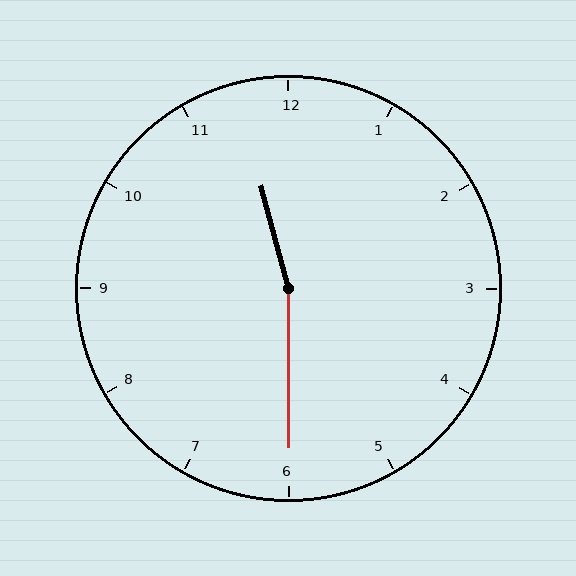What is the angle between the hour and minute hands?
Approximately 165 degrees.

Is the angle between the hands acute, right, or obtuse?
It is obtuse.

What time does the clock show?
11:30.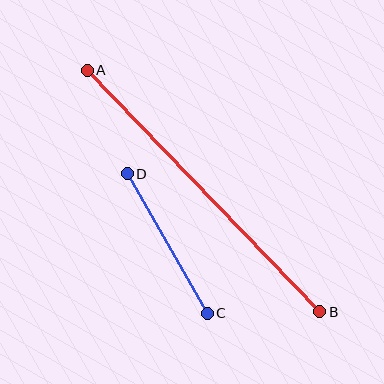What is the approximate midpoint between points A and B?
The midpoint is at approximately (204, 191) pixels.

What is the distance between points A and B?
The distance is approximately 335 pixels.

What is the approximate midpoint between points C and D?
The midpoint is at approximately (167, 243) pixels.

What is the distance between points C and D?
The distance is approximately 161 pixels.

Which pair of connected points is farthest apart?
Points A and B are farthest apart.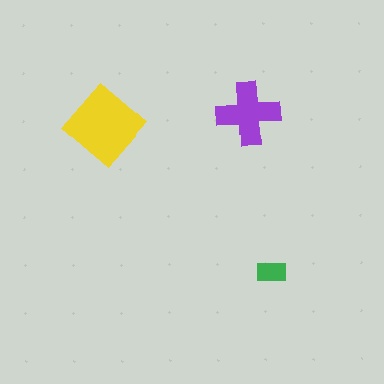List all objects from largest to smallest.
The yellow diamond, the purple cross, the green rectangle.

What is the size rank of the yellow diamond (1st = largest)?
1st.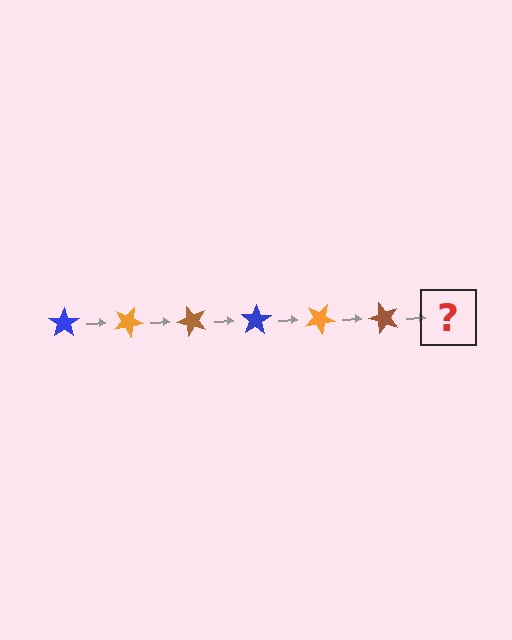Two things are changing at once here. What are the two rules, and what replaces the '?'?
The two rules are that it rotates 25 degrees each step and the color cycles through blue, orange, and brown. The '?' should be a blue star, rotated 150 degrees from the start.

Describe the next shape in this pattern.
It should be a blue star, rotated 150 degrees from the start.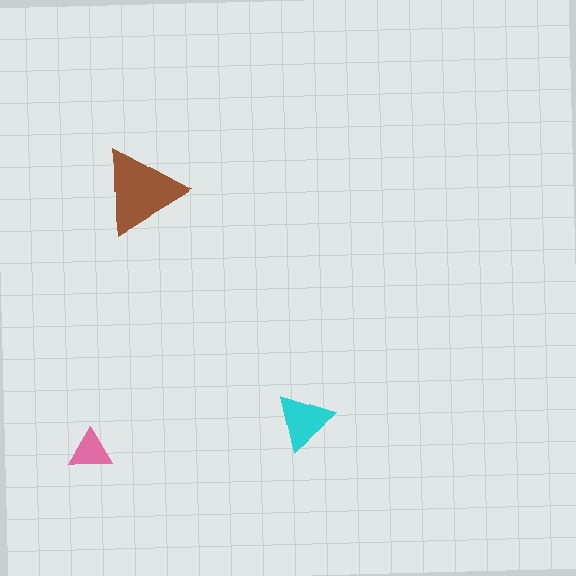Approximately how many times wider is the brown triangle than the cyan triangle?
About 1.5 times wider.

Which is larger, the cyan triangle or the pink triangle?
The cyan one.